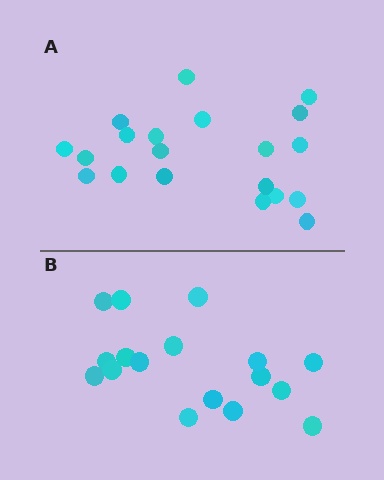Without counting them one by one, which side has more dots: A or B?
Region A (the top region) has more dots.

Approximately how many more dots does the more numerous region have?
Region A has just a few more — roughly 2 or 3 more dots than region B.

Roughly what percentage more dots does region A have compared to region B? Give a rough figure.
About 20% more.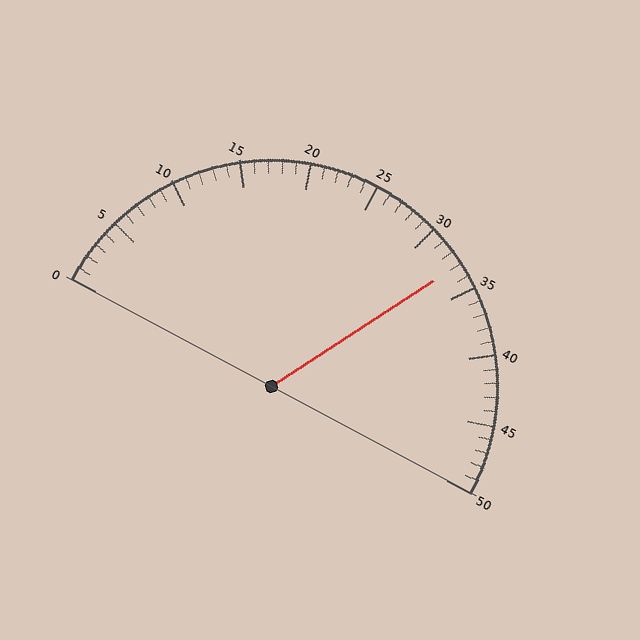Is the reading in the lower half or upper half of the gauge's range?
The reading is in the upper half of the range (0 to 50).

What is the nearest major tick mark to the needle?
The nearest major tick mark is 35.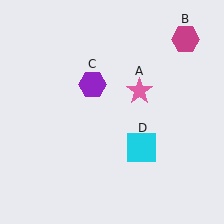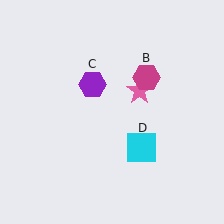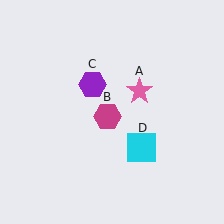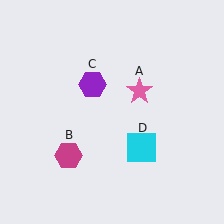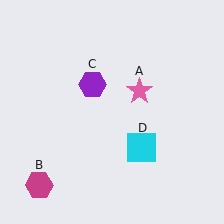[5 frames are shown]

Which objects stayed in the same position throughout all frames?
Pink star (object A) and purple hexagon (object C) and cyan square (object D) remained stationary.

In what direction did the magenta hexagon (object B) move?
The magenta hexagon (object B) moved down and to the left.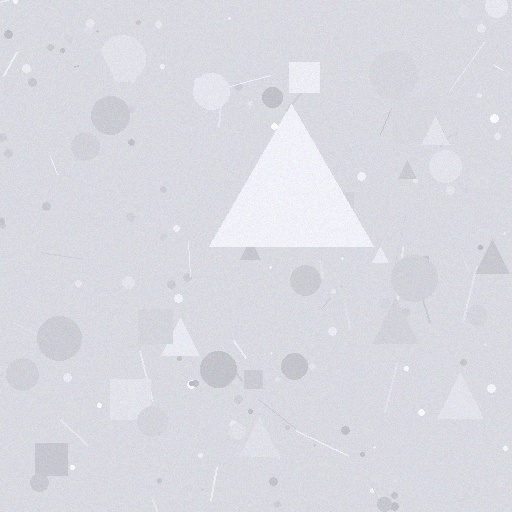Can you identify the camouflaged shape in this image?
The camouflaged shape is a triangle.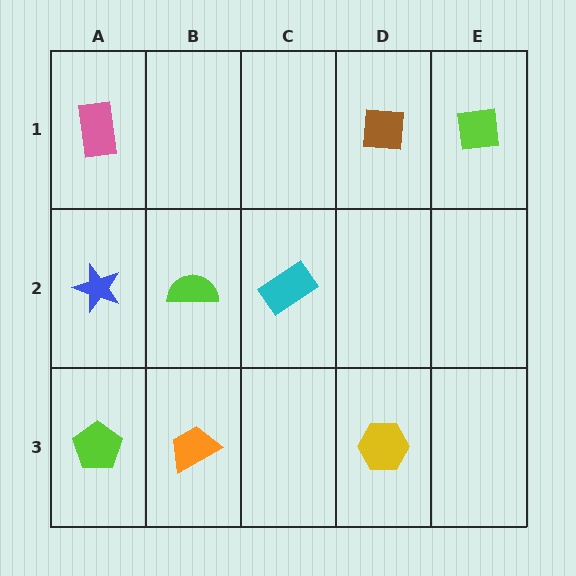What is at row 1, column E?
A lime square.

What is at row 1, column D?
A brown square.